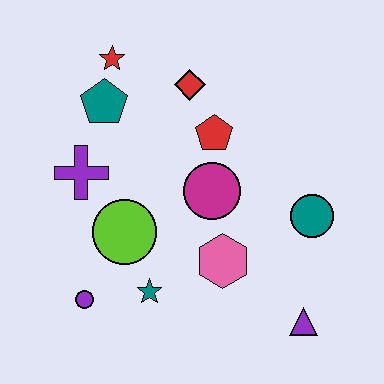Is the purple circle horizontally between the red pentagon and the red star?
No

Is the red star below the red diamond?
No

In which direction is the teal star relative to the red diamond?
The teal star is below the red diamond.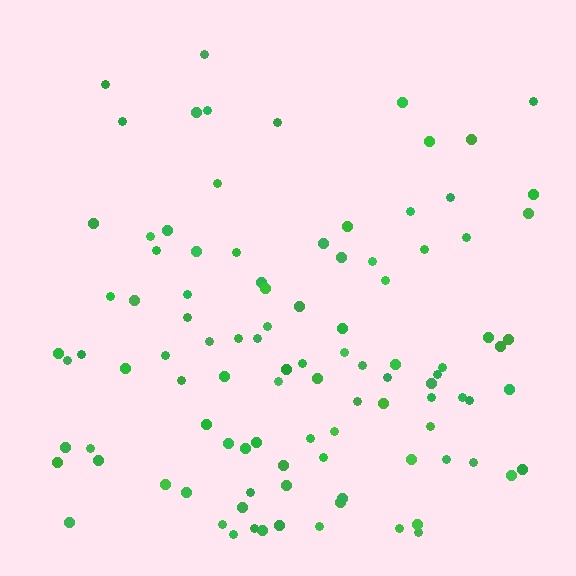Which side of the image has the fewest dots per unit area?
The top.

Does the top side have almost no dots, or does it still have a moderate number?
Still a moderate number, just noticeably fewer than the bottom.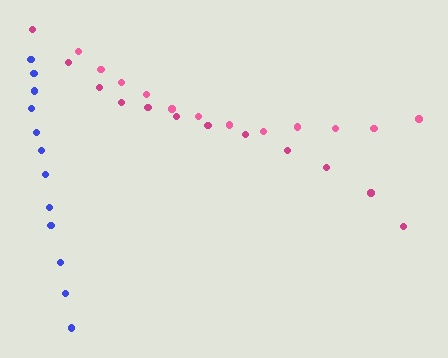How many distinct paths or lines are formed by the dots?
There are 3 distinct paths.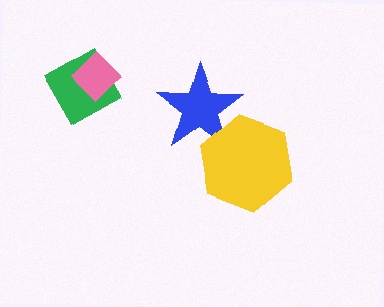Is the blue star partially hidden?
Yes, it is partially covered by another shape.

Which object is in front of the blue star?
The yellow hexagon is in front of the blue star.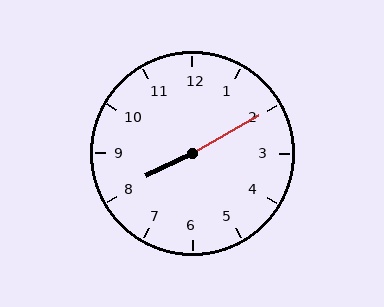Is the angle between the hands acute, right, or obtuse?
It is obtuse.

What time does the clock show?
8:10.